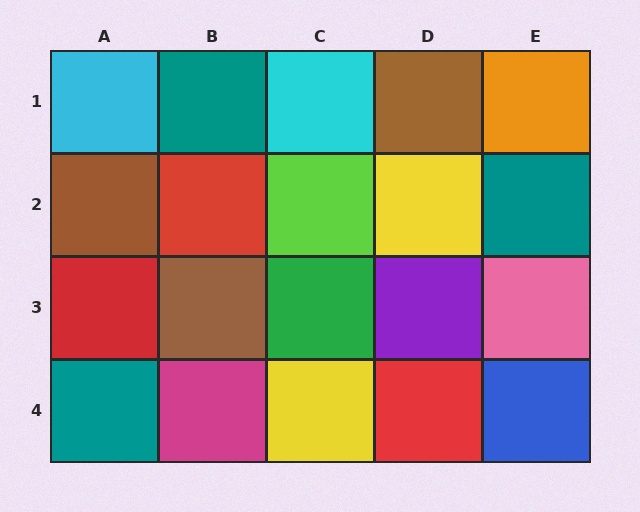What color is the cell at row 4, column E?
Blue.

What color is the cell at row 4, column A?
Teal.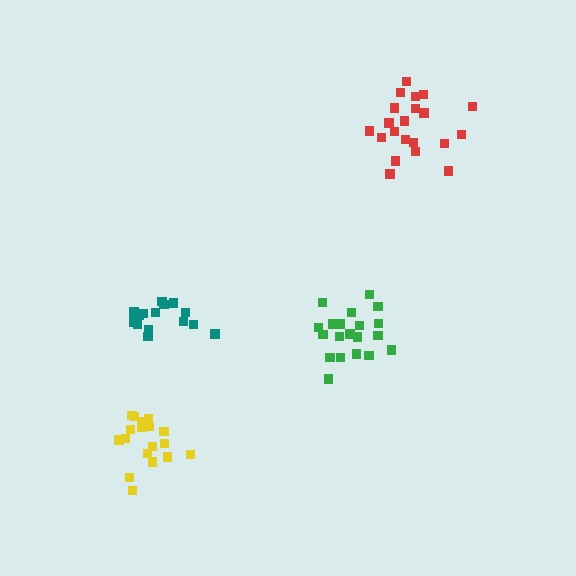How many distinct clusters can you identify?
There are 4 distinct clusters.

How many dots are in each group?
Group 1: 18 dots, Group 2: 15 dots, Group 3: 20 dots, Group 4: 21 dots (74 total).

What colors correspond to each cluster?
The clusters are colored: yellow, teal, green, red.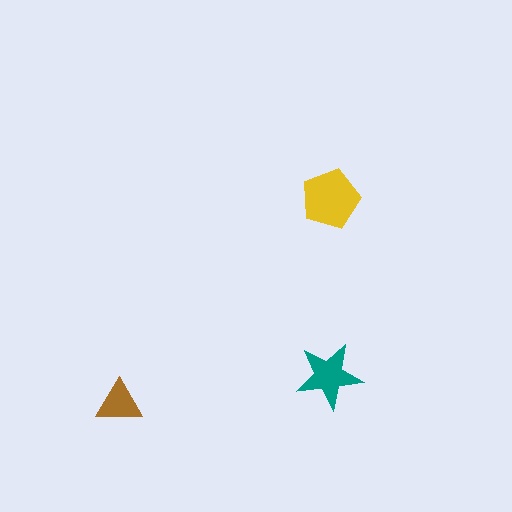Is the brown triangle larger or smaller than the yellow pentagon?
Smaller.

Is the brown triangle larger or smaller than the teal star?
Smaller.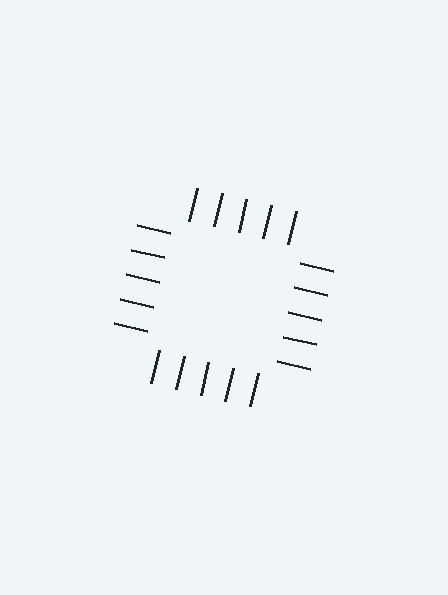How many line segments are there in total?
20 — 5 along each of the 4 edges.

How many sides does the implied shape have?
4 sides — the line-ends trace a square.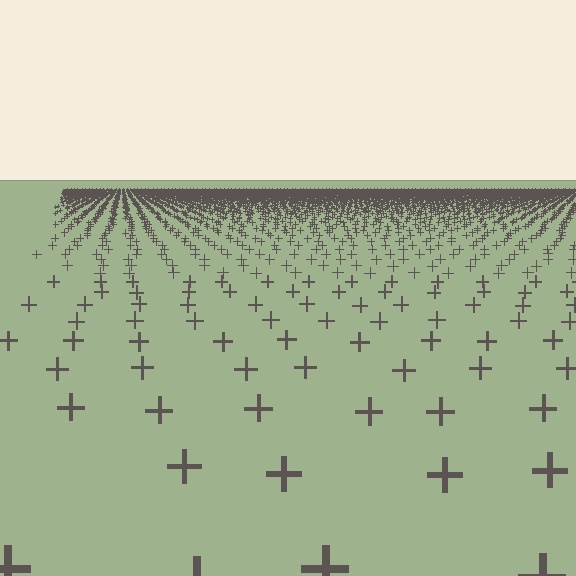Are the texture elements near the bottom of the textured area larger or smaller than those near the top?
Larger. Near the bottom, elements are closer to the viewer and appear at a bigger on-screen size.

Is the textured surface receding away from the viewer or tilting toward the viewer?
The surface is receding away from the viewer. Texture elements get smaller and denser toward the top.